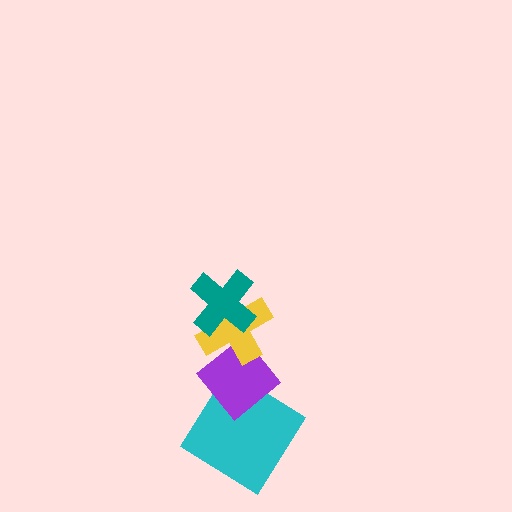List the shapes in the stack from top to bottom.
From top to bottom: the teal cross, the yellow cross, the purple diamond, the cyan diamond.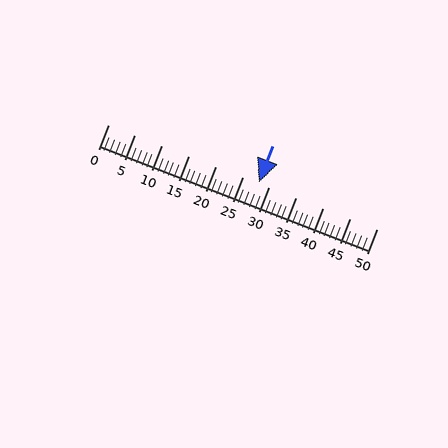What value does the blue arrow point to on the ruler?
The blue arrow points to approximately 28.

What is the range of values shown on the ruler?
The ruler shows values from 0 to 50.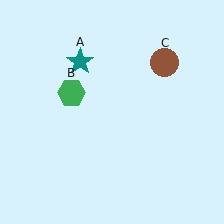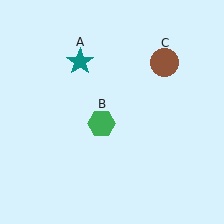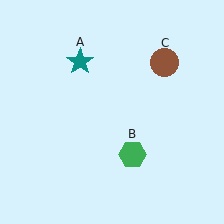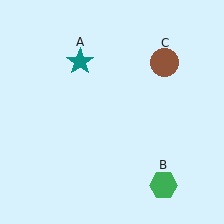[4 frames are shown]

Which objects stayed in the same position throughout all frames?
Teal star (object A) and brown circle (object C) remained stationary.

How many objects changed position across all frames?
1 object changed position: green hexagon (object B).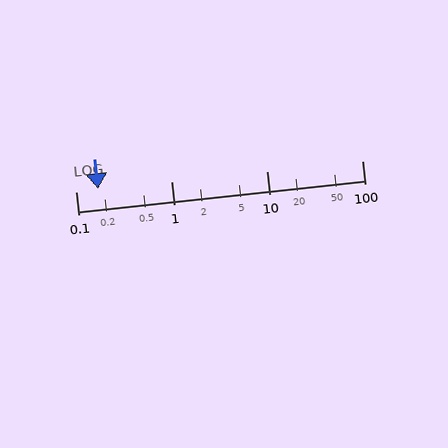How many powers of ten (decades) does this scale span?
The scale spans 3 decades, from 0.1 to 100.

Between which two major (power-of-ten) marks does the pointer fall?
The pointer is between 0.1 and 1.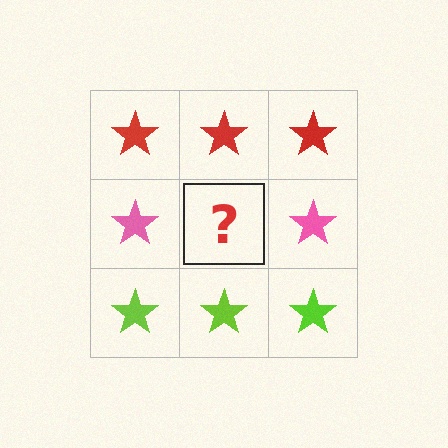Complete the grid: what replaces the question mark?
The question mark should be replaced with a pink star.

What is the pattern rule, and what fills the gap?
The rule is that each row has a consistent color. The gap should be filled with a pink star.